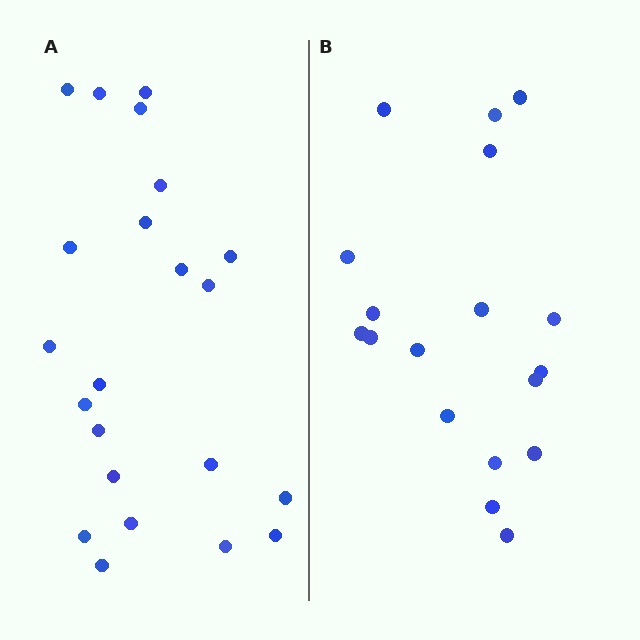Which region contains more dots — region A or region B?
Region A (the left region) has more dots.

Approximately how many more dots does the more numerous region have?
Region A has about 4 more dots than region B.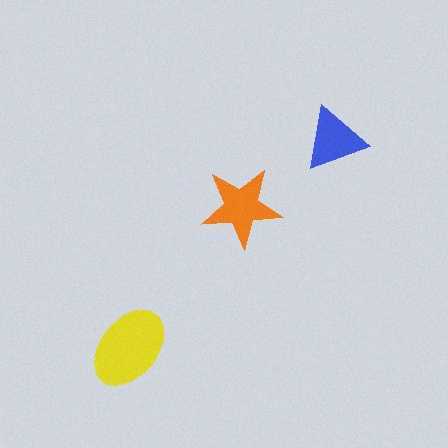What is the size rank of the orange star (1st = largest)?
2nd.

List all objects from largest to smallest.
The yellow ellipse, the orange star, the blue triangle.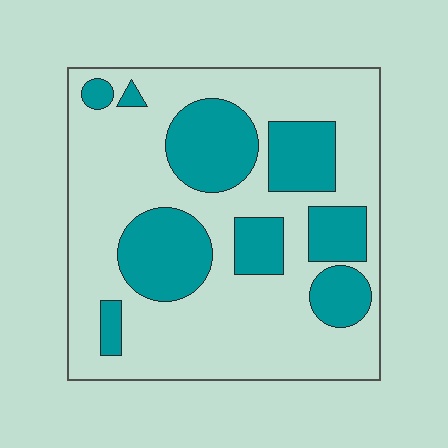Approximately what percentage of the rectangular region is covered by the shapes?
Approximately 30%.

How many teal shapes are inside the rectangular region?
9.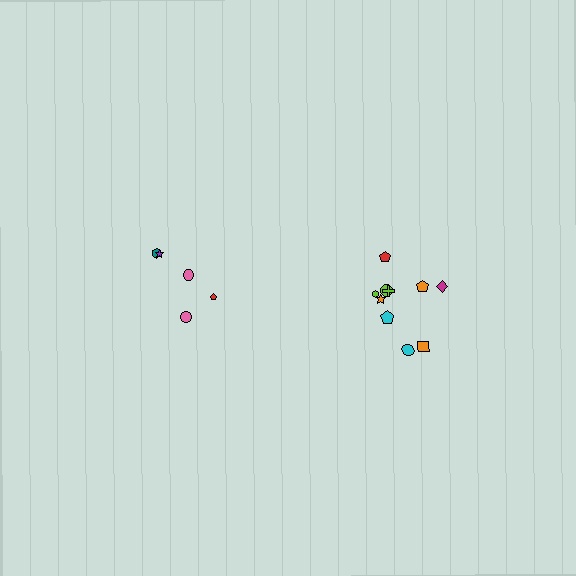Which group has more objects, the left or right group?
The right group.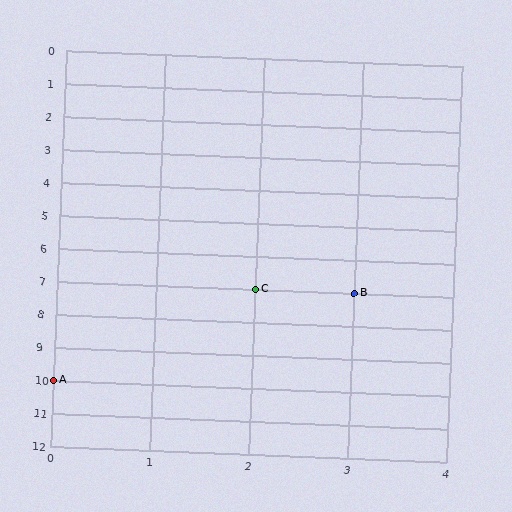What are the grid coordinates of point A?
Point A is at grid coordinates (0, 10).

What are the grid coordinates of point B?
Point B is at grid coordinates (3, 7).